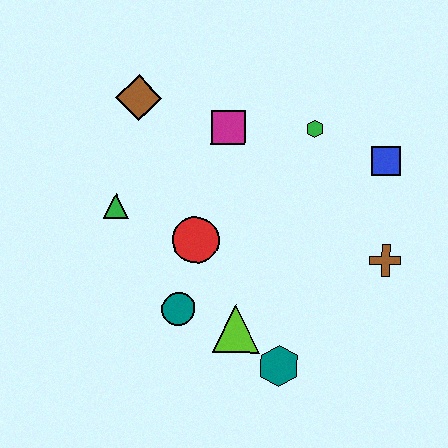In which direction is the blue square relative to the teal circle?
The blue square is to the right of the teal circle.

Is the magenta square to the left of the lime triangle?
Yes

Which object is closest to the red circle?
The teal circle is closest to the red circle.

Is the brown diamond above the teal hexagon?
Yes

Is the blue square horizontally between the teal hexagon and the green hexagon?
No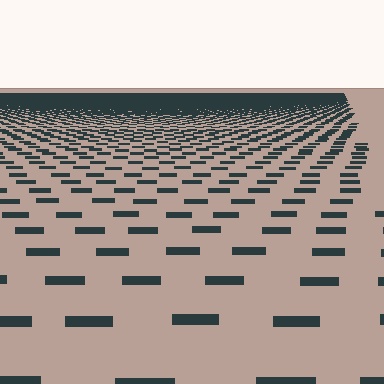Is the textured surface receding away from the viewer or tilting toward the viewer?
The surface is receding away from the viewer. Texture elements get smaller and denser toward the top.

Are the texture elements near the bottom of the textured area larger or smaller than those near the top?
Larger. Near the bottom, elements are closer to the viewer and appear at a bigger on-screen size.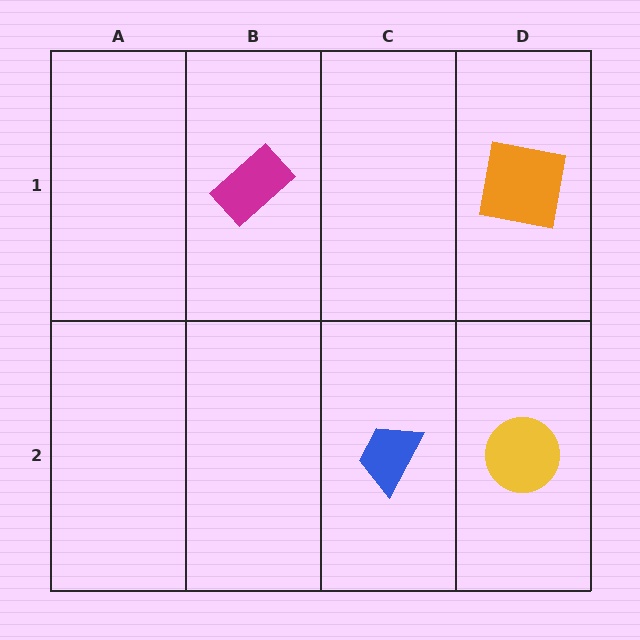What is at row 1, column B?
A magenta rectangle.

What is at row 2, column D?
A yellow circle.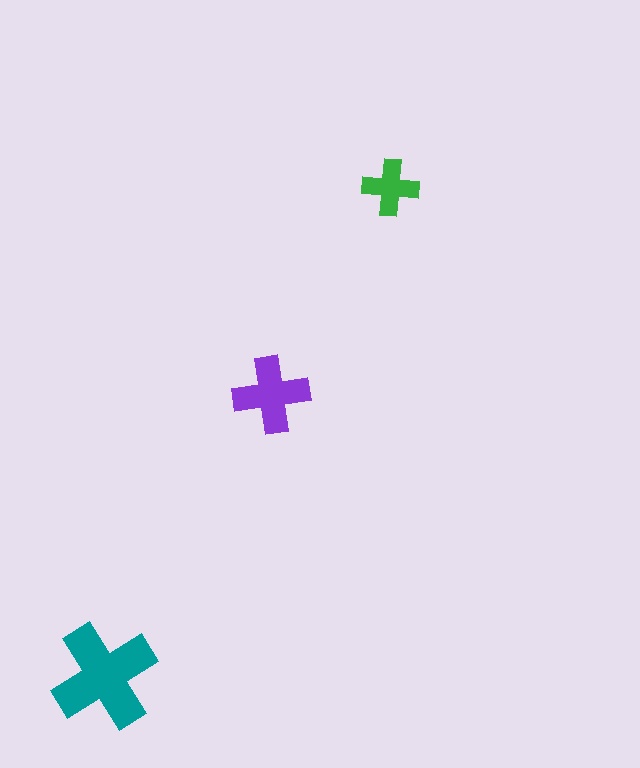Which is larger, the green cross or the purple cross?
The purple one.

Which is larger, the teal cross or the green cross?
The teal one.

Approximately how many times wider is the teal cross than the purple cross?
About 1.5 times wider.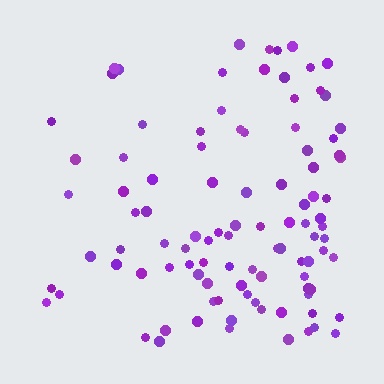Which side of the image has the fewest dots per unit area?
The left.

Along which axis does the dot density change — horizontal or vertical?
Horizontal.